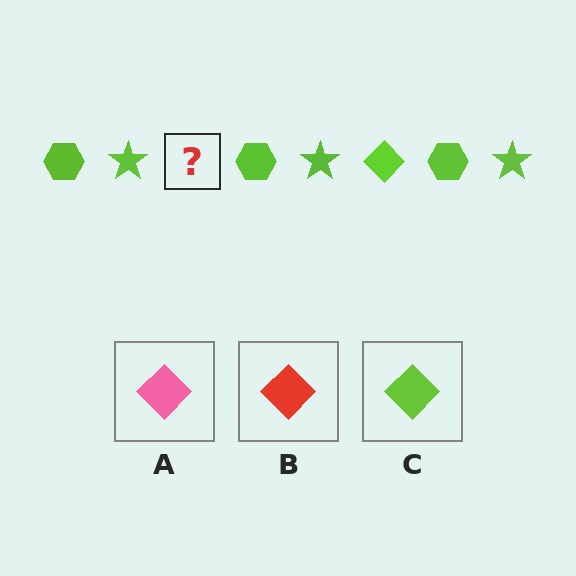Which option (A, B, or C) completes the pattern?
C.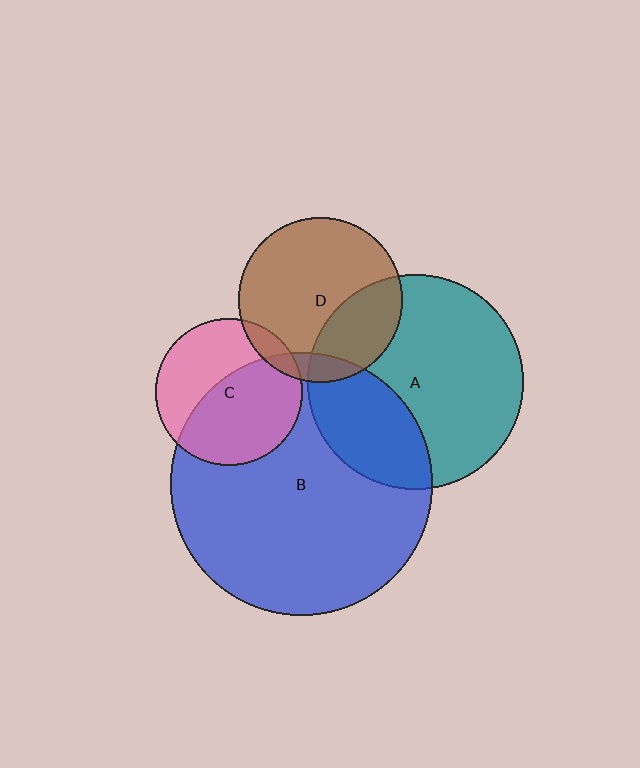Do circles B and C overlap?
Yes.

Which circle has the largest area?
Circle B (blue).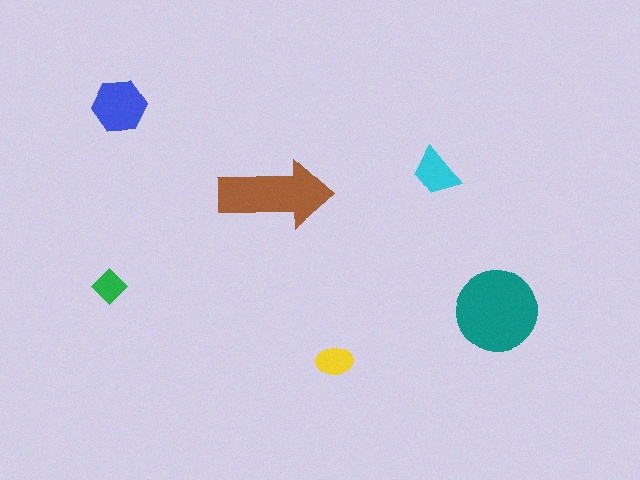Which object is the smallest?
The green diamond.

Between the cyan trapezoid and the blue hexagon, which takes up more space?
The blue hexagon.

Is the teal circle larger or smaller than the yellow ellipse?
Larger.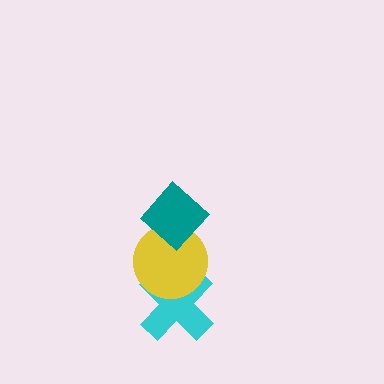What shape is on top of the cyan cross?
The yellow circle is on top of the cyan cross.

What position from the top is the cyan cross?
The cyan cross is 3rd from the top.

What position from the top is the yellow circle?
The yellow circle is 2nd from the top.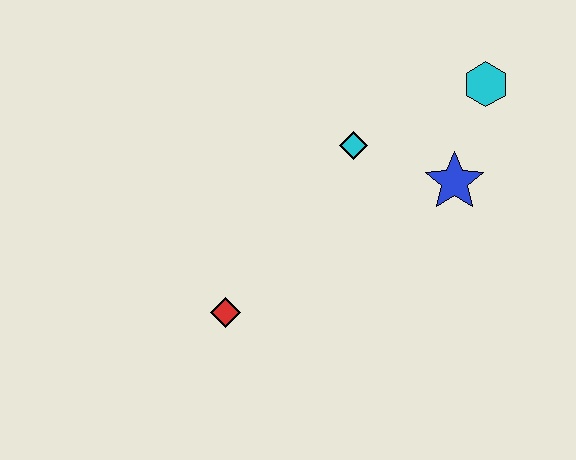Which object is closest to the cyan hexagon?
The blue star is closest to the cyan hexagon.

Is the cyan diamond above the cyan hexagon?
No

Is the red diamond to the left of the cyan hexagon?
Yes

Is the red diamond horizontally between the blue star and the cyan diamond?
No